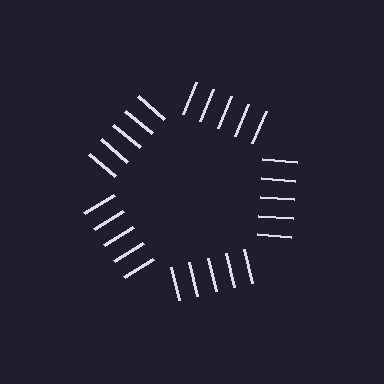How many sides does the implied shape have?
5 sides — the line-ends trace a pentagon.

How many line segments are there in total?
25 — 5 along each of the 5 edges.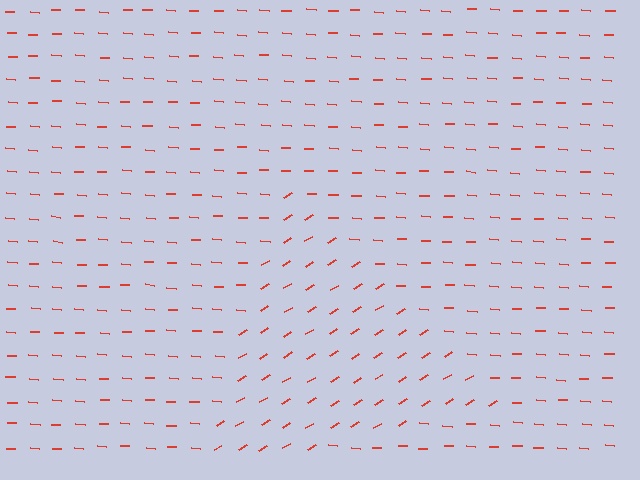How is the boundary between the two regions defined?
The boundary is defined purely by a change in line orientation (approximately 35 degrees difference). All lines are the same color and thickness.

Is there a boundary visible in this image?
Yes, there is a texture boundary formed by a change in line orientation.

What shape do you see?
I see a triangle.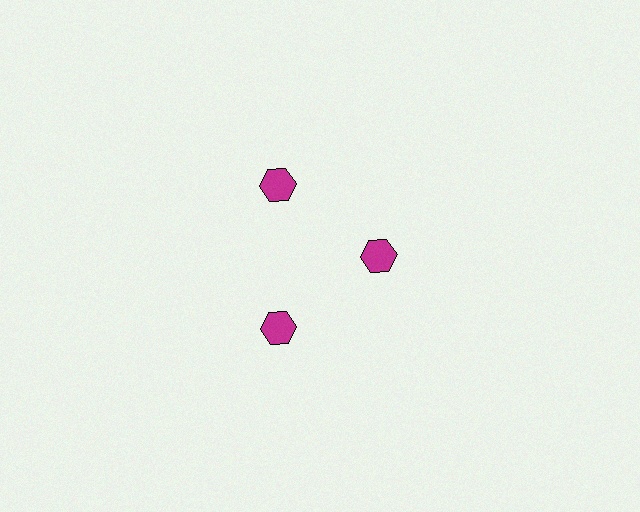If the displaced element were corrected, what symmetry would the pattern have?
It would have 3-fold rotational symmetry — the pattern would map onto itself every 120 degrees.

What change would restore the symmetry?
The symmetry would be restored by moving it outward, back onto the ring so that all 3 hexagons sit at equal angles and equal distance from the center.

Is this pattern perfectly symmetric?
No. The 3 magenta hexagons are arranged in a ring, but one element near the 3 o'clock position is pulled inward toward the center, breaking the 3-fold rotational symmetry.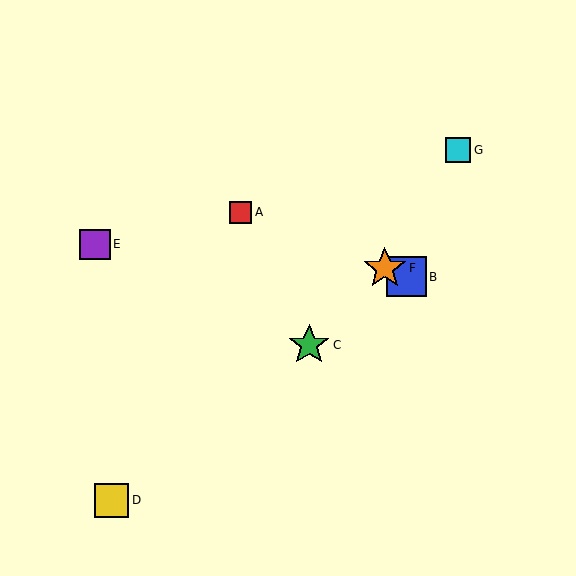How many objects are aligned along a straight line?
3 objects (A, B, F) are aligned along a straight line.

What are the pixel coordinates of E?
Object E is at (95, 244).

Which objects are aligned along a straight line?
Objects A, B, F are aligned along a straight line.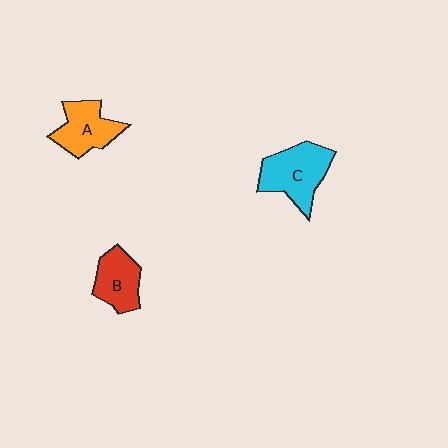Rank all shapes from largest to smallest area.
From largest to smallest: C (cyan), A (orange), B (red).